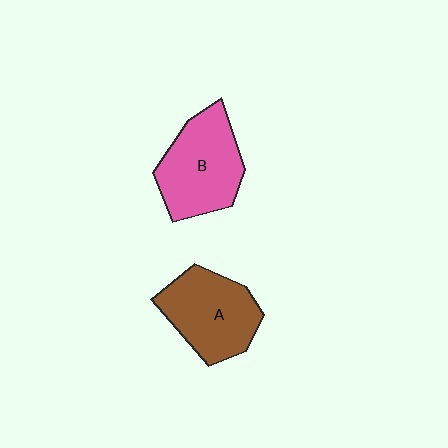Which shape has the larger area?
Shape B (pink).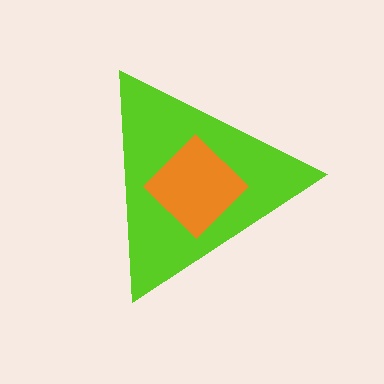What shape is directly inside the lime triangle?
The orange diamond.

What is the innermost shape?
The orange diamond.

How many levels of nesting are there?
2.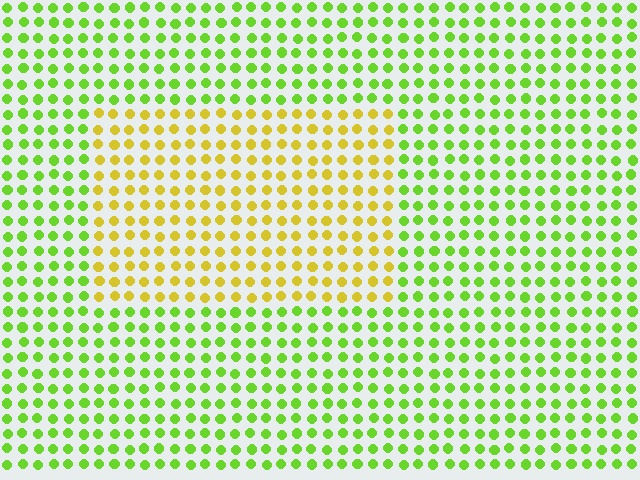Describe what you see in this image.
The image is filled with small lime elements in a uniform arrangement. A rectangle-shaped region is visible where the elements are tinted to a slightly different hue, forming a subtle color boundary.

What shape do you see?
I see a rectangle.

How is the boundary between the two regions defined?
The boundary is defined purely by a slight shift in hue (about 44 degrees). Spacing, size, and orientation are identical on both sides.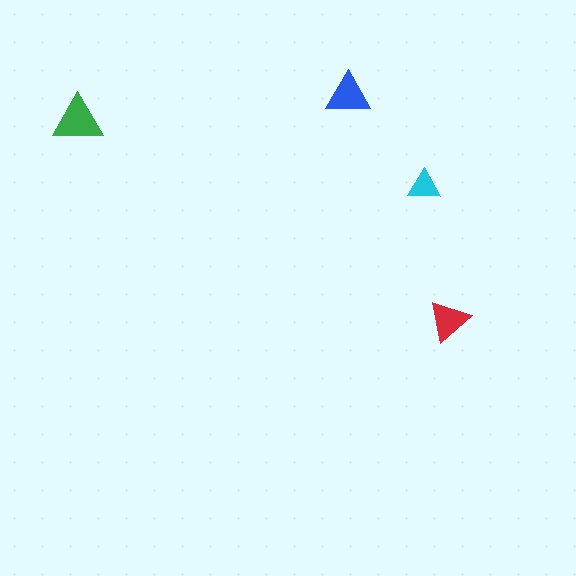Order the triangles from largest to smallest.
the green one, the blue one, the red one, the cyan one.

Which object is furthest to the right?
The red triangle is rightmost.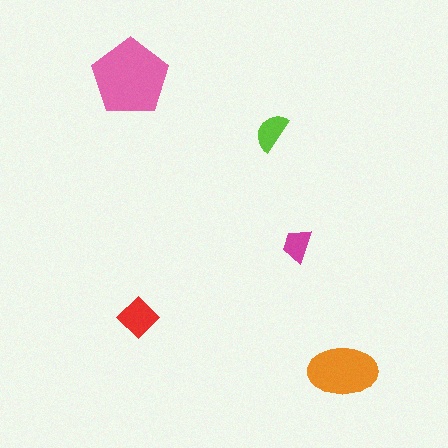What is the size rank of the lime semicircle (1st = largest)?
4th.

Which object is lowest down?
The orange ellipse is bottommost.